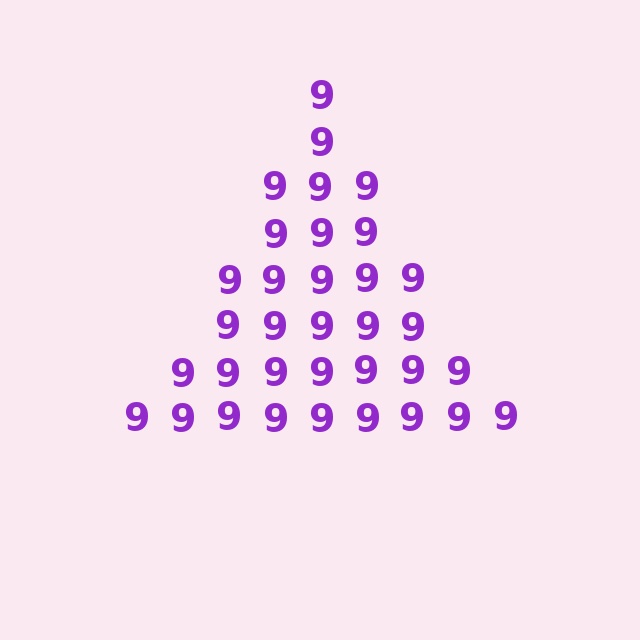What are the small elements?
The small elements are digit 9's.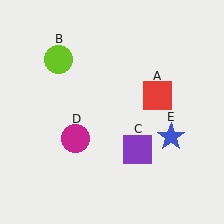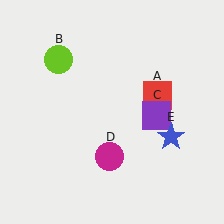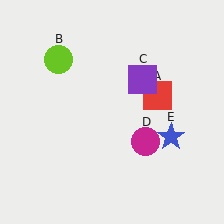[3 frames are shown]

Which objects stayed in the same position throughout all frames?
Red square (object A) and lime circle (object B) and blue star (object E) remained stationary.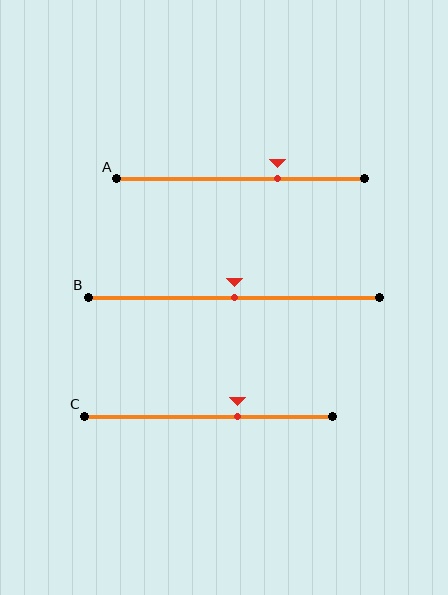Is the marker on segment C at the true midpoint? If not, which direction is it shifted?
No, the marker on segment C is shifted to the right by about 11% of the segment length.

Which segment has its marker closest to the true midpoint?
Segment B has its marker closest to the true midpoint.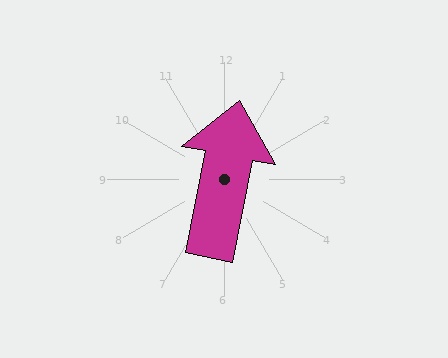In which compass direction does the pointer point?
North.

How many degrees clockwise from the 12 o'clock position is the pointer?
Approximately 11 degrees.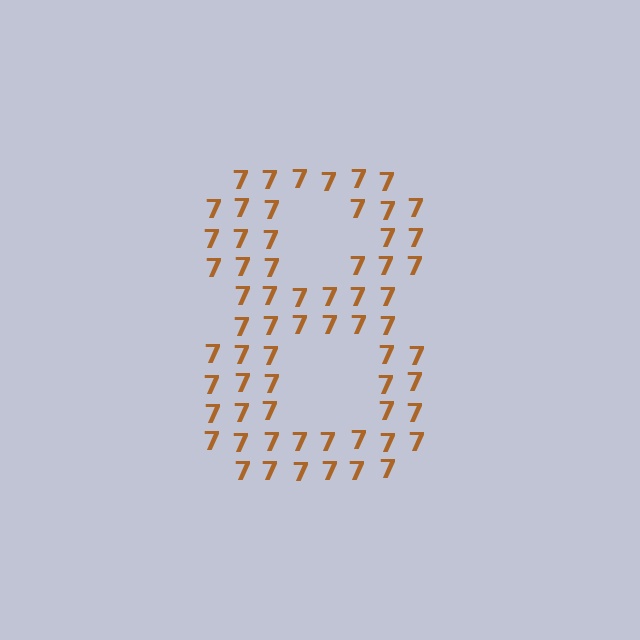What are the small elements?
The small elements are digit 7's.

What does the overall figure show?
The overall figure shows the digit 8.